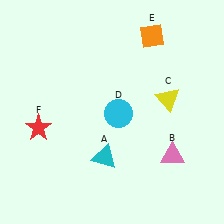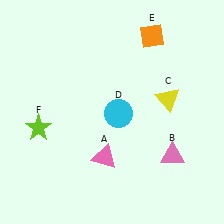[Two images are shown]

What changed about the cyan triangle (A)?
In Image 1, A is cyan. In Image 2, it changed to pink.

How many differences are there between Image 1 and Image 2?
There are 2 differences between the two images.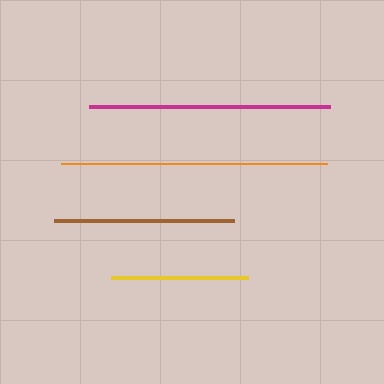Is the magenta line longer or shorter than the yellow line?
The magenta line is longer than the yellow line.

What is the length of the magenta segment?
The magenta segment is approximately 241 pixels long.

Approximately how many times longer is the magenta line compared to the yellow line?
The magenta line is approximately 1.8 times the length of the yellow line.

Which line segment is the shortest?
The yellow line is the shortest at approximately 137 pixels.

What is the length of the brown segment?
The brown segment is approximately 180 pixels long.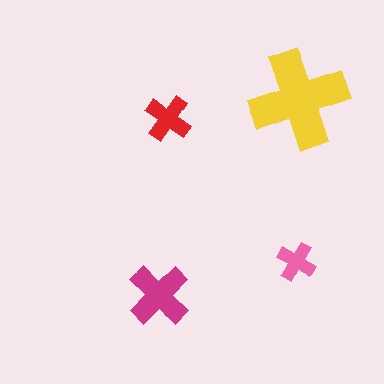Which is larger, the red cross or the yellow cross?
The yellow one.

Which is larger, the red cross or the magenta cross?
The magenta one.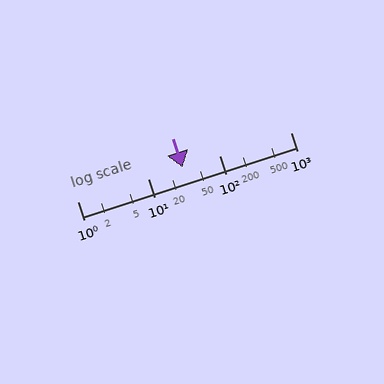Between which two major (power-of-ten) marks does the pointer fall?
The pointer is between 10 and 100.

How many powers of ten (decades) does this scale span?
The scale spans 3 decades, from 1 to 1000.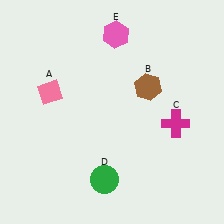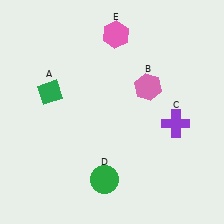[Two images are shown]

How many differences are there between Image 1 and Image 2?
There are 3 differences between the two images.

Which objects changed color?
A changed from pink to green. B changed from brown to pink. C changed from magenta to purple.